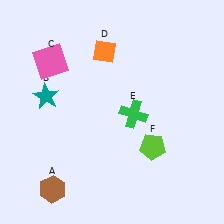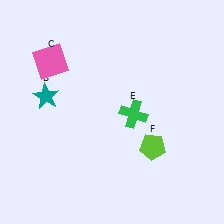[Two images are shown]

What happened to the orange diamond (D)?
The orange diamond (D) was removed in Image 2. It was in the top-left area of Image 1.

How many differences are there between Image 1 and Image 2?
There are 2 differences between the two images.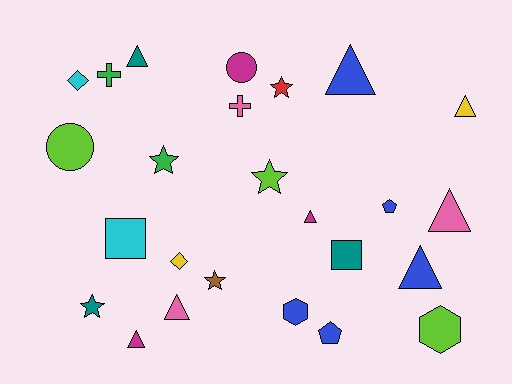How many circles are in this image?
There are 2 circles.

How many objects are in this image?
There are 25 objects.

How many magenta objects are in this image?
There are 3 magenta objects.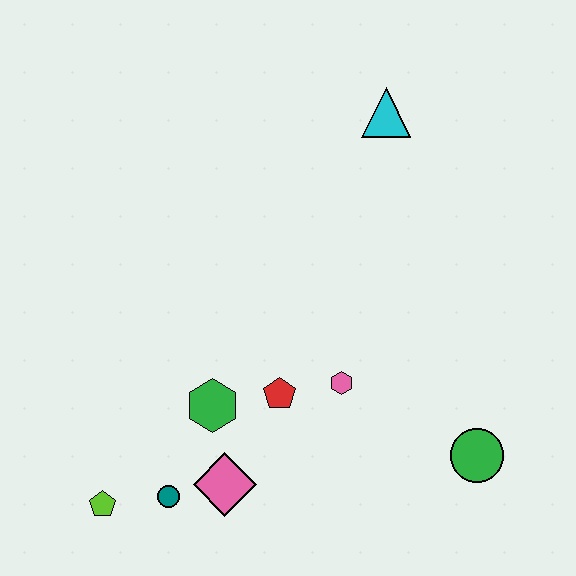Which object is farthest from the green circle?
The lime pentagon is farthest from the green circle.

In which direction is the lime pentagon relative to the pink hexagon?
The lime pentagon is to the left of the pink hexagon.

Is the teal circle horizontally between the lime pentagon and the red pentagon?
Yes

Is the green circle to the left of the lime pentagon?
No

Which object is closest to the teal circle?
The pink diamond is closest to the teal circle.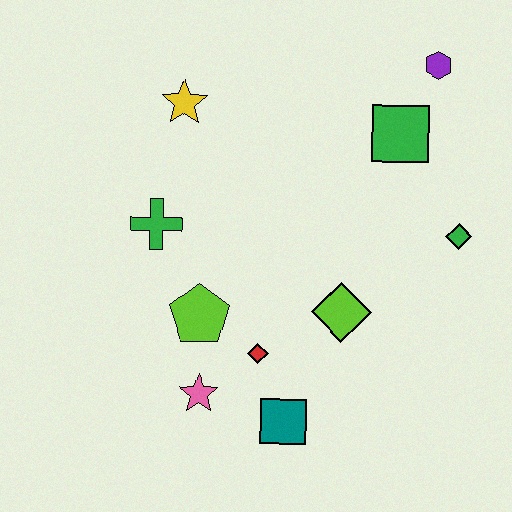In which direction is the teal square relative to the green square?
The teal square is below the green square.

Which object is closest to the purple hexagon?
The green square is closest to the purple hexagon.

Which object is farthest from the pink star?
The purple hexagon is farthest from the pink star.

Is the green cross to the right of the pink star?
No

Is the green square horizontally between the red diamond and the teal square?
No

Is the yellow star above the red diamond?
Yes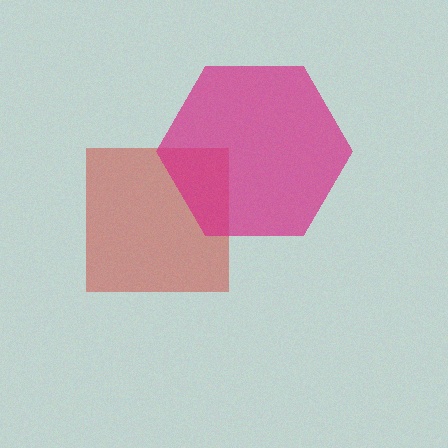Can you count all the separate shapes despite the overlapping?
Yes, there are 2 separate shapes.